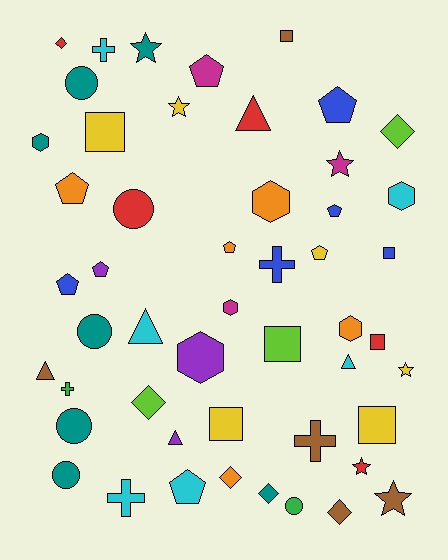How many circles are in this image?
There are 6 circles.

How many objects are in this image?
There are 50 objects.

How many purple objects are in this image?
There are 3 purple objects.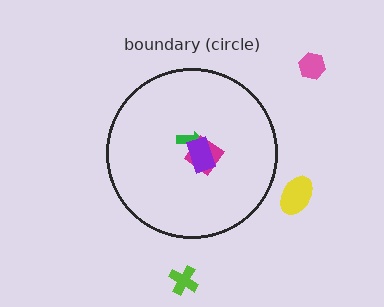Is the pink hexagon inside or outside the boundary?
Outside.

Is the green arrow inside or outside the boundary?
Inside.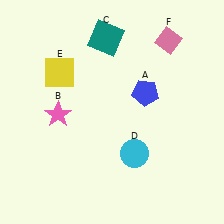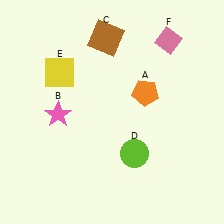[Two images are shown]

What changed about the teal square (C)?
In Image 1, C is teal. In Image 2, it changed to brown.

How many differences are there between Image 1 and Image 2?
There are 3 differences between the two images.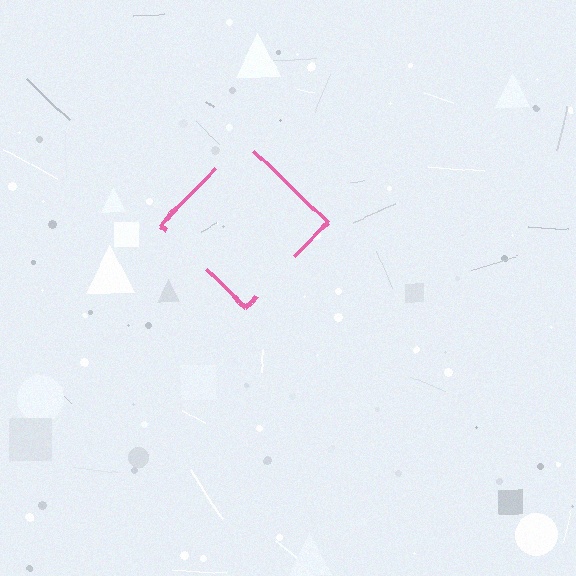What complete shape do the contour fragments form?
The contour fragments form a diamond.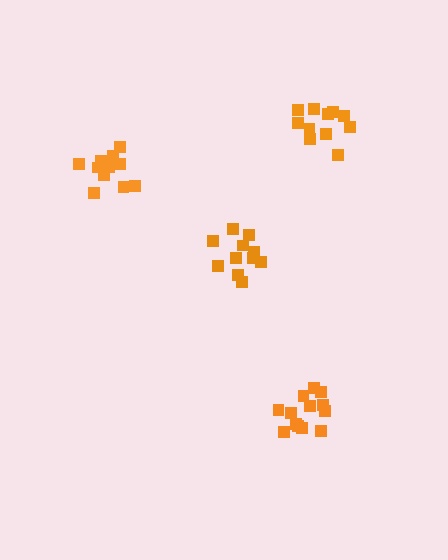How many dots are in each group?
Group 1: 11 dots, Group 2: 11 dots, Group 3: 11 dots, Group 4: 13 dots (46 total).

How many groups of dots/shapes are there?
There are 4 groups.